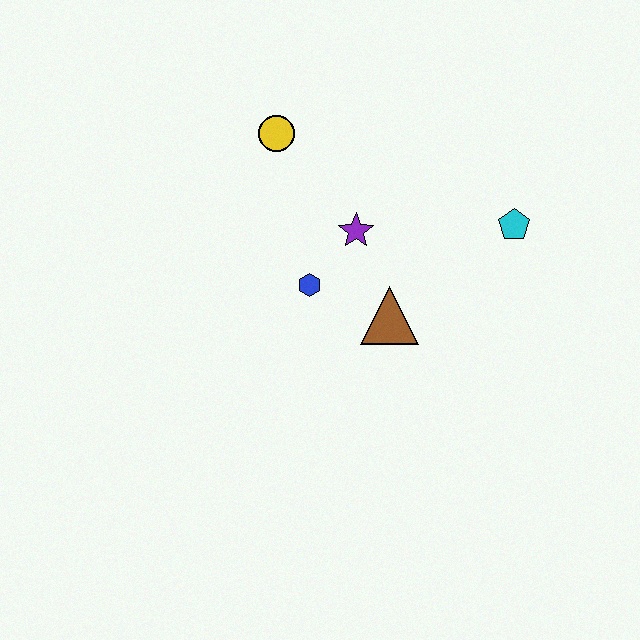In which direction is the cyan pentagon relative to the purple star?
The cyan pentagon is to the right of the purple star.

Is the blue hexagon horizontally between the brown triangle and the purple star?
No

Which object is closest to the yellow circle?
The purple star is closest to the yellow circle.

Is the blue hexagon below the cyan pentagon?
Yes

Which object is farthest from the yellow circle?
The cyan pentagon is farthest from the yellow circle.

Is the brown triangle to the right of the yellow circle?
Yes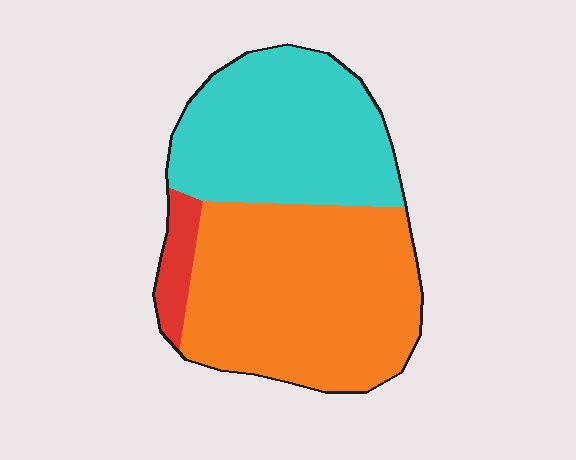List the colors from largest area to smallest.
From largest to smallest: orange, cyan, red.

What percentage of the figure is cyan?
Cyan covers roughly 40% of the figure.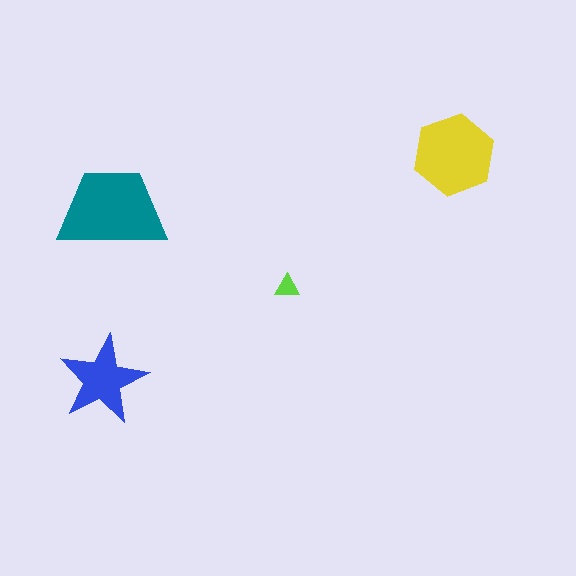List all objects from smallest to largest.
The lime triangle, the blue star, the yellow hexagon, the teal trapezoid.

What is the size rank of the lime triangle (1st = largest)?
4th.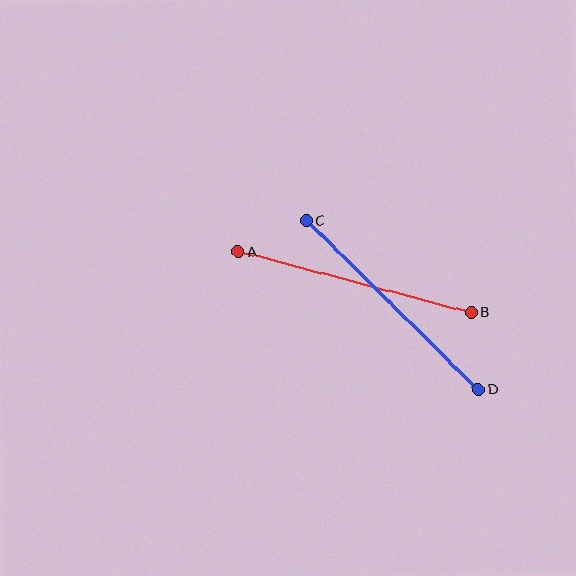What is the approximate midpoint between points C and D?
The midpoint is at approximately (392, 305) pixels.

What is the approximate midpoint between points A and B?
The midpoint is at approximately (355, 282) pixels.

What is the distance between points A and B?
The distance is approximately 242 pixels.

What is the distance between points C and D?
The distance is approximately 241 pixels.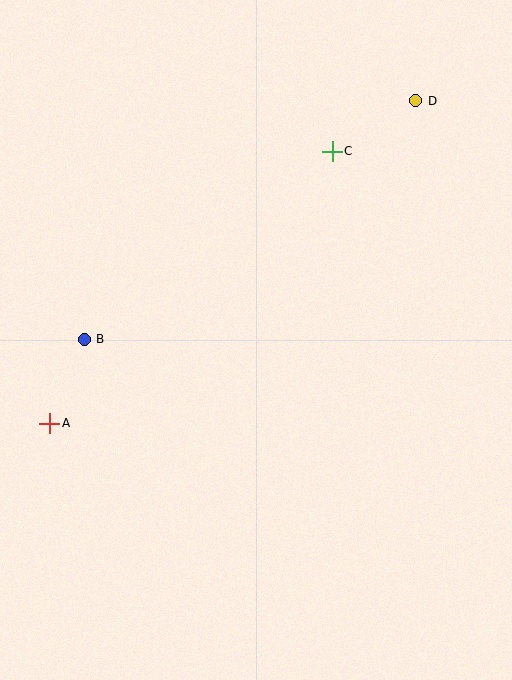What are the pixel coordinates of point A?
Point A is at (50, 423).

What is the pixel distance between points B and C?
The distance between B and C is 311 pixels.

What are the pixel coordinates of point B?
Point B is at (84, 339).